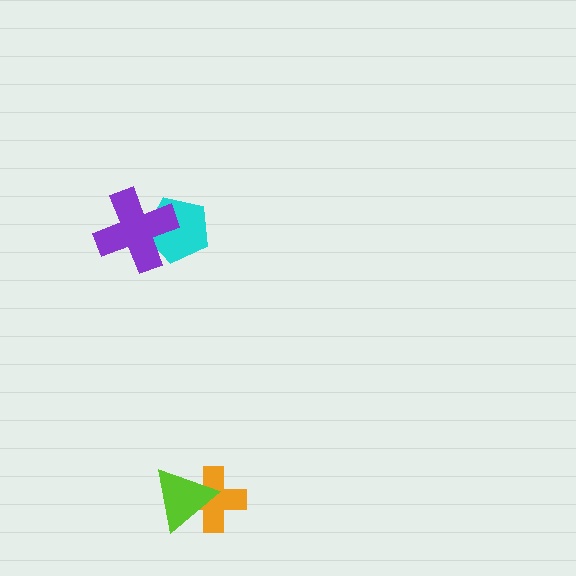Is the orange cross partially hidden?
Yes, it is partially covered by another shape.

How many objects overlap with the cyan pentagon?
1 object overlaps with the cyan pentagon.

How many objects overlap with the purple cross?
1 object overlaps with the purple cross.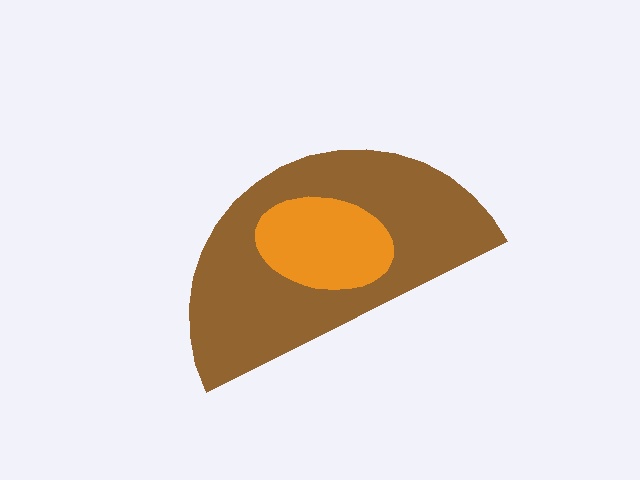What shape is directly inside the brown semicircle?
The orange ellipse.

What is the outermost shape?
The brown semicircle.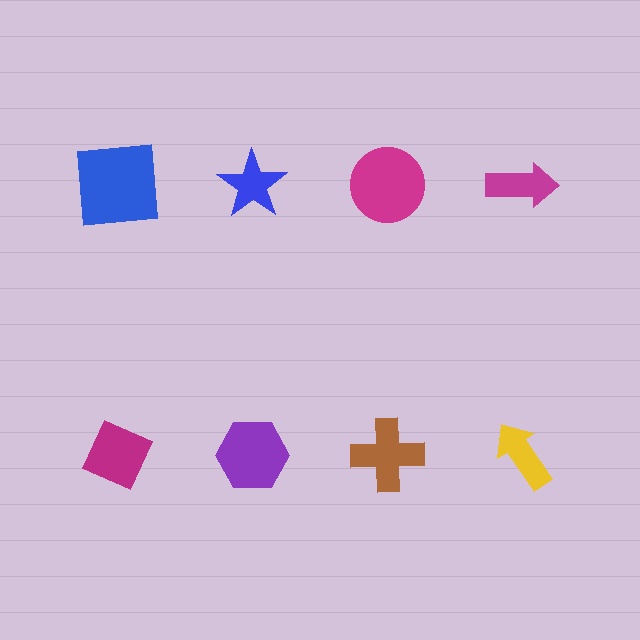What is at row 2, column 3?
A brown cross.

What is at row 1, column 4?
A magenta arrow.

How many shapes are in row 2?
4 shapes.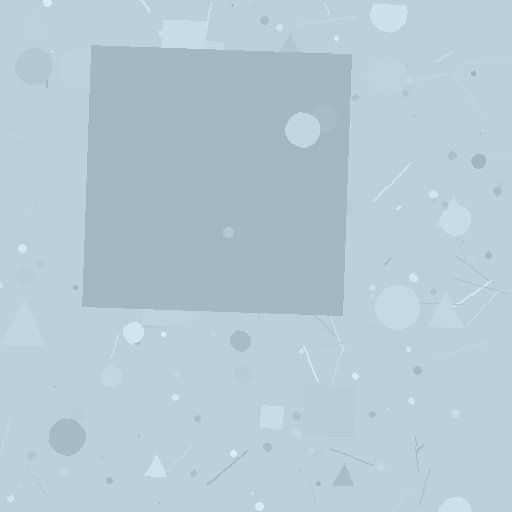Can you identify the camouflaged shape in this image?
The camouflaged shape is a square.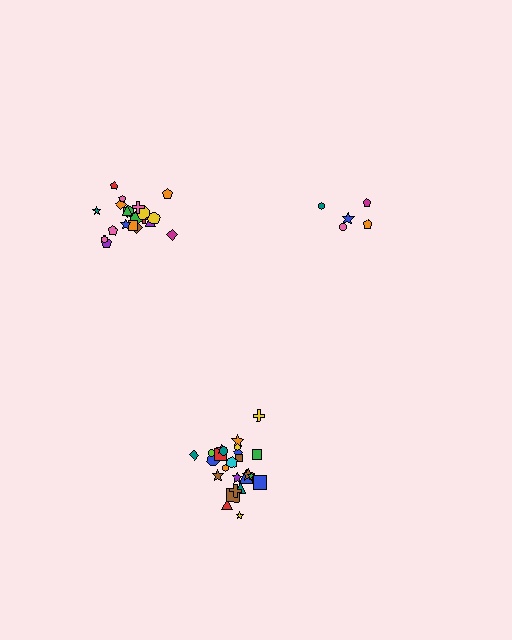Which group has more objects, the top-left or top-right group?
The top-left group.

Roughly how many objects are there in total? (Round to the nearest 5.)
Roughly 50 objects in total.